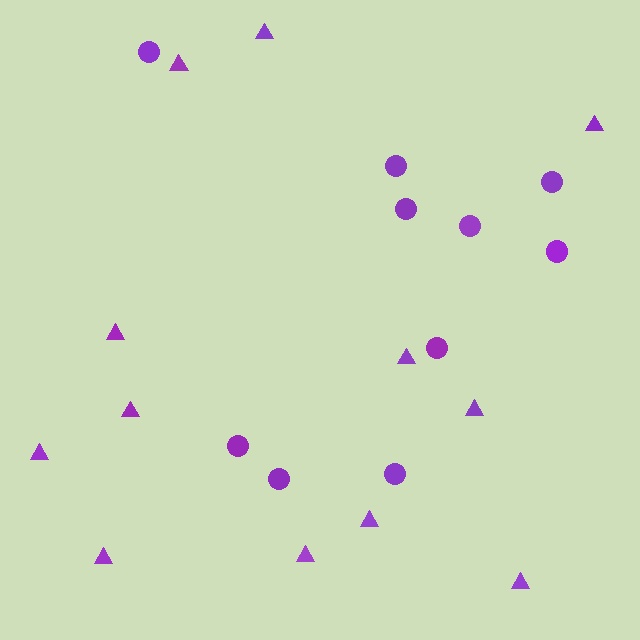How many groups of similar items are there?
There are 2 groups: one group of circles (10) and one group of triangles (12).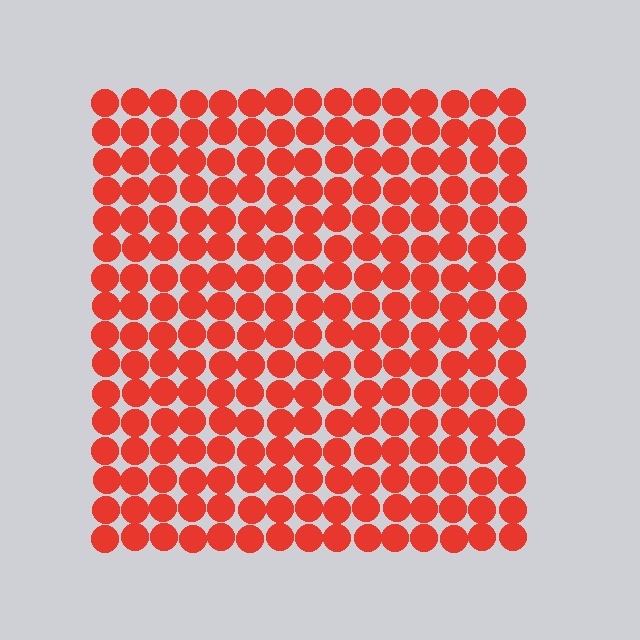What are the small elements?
The small elements are circles.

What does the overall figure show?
The overall figure shows a square.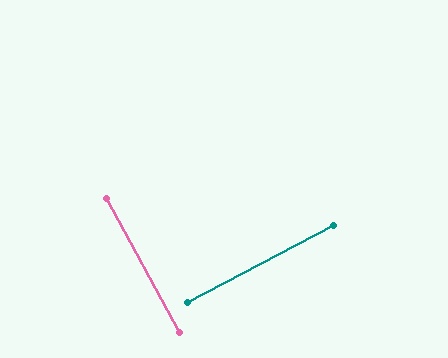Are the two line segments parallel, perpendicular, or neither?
Perpendicular — they meet at approximately 90°.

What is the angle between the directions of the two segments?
Approximately 90 degrees.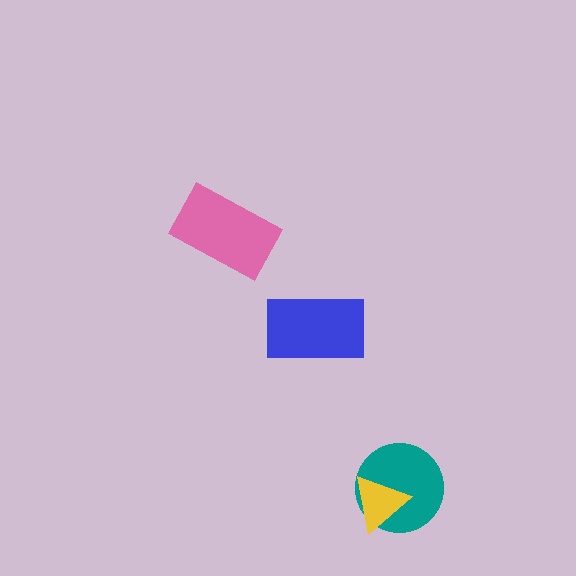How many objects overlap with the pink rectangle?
0 objects overlap with the pink rectangle.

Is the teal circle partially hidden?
Yes, it is partially covered by another shape.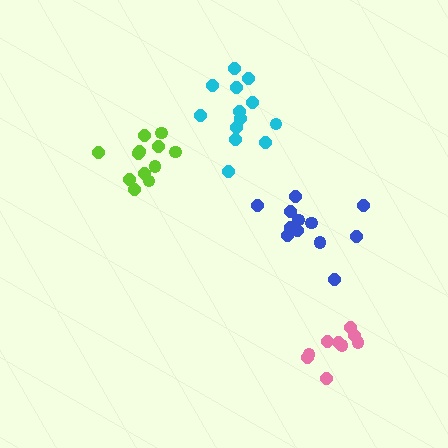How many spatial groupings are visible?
There are 4 spatial groupings.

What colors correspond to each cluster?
The clusters are colored: pink, lime, cyan, blue.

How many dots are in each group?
Group 1: 9 dots, Group 2: 12 dots, Group 3: 13 dots, Group 4: 12 dots (46 total).